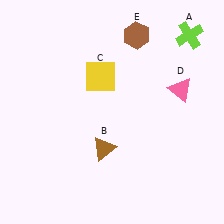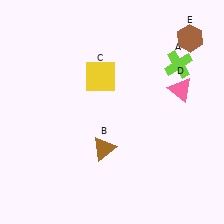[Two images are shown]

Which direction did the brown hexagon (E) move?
The brown hexagon (E) moved right.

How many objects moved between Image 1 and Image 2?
2 objects moved between the two images.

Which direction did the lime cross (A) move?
The lime cross (A) moved down.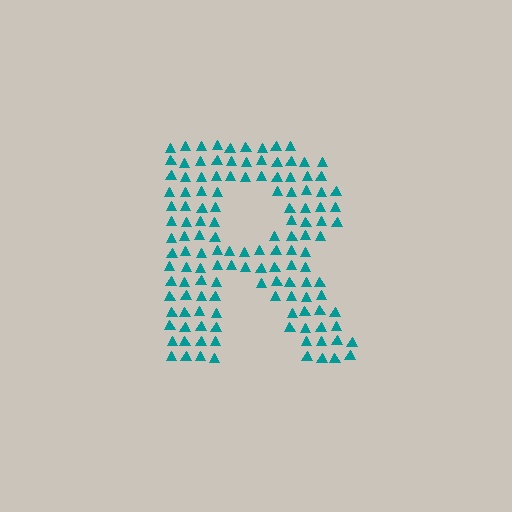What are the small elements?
The small elements are triangles.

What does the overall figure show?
The overall figure shows the letter R.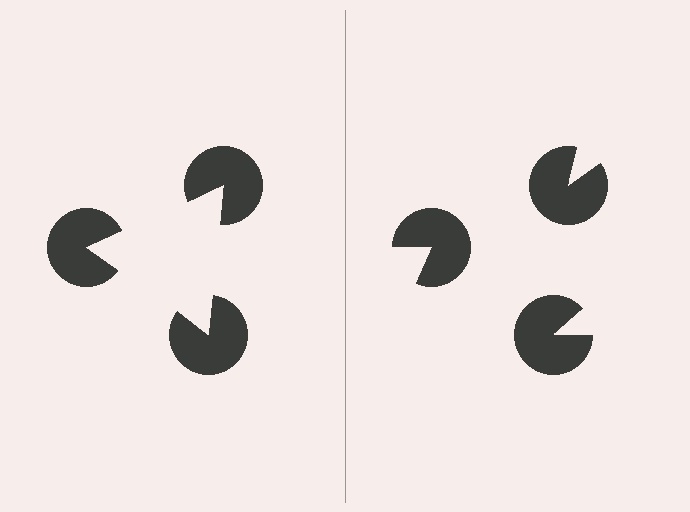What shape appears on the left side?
An illusory triangle.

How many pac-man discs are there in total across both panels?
6 — 3 on each side.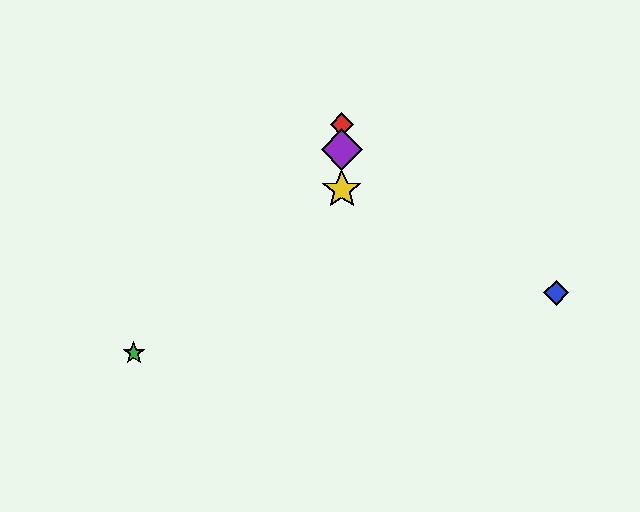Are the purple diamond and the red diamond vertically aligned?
Yes, both are at x≈342.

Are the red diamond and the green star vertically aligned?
No, the red diamond is at x≈342 and the green star is at x≈134.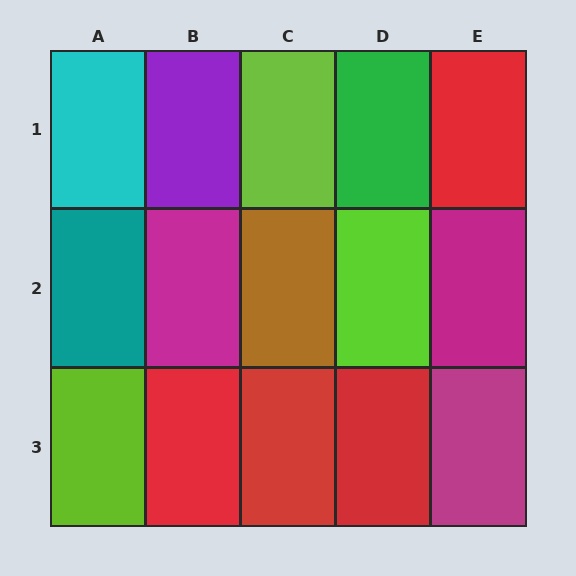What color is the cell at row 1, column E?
Red.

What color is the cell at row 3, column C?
Red.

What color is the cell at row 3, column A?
Lime.